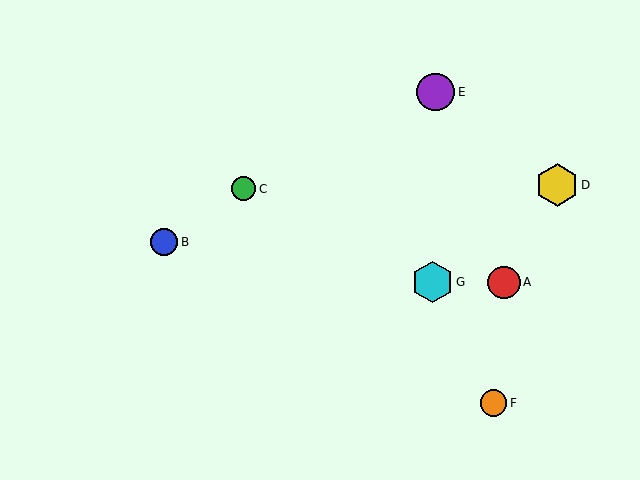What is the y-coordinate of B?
Object B is at y≈242.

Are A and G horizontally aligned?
Yes, both are at y≈282.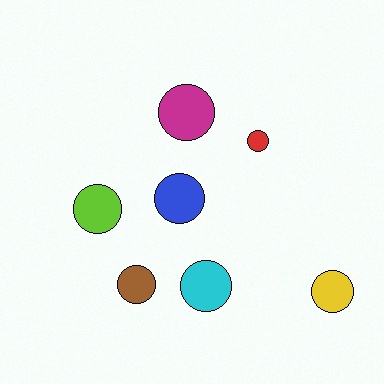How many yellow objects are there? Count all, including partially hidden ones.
There is 1 yellow object.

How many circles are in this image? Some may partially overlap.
There are 7 circles.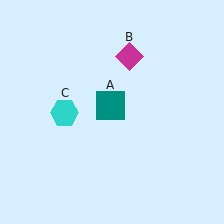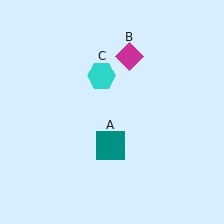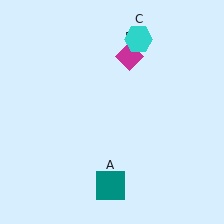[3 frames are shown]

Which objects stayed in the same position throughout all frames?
Magenta diamond (object B) remained stationary.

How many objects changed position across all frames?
2 objects changed position: teal square (object A), cyan hexagon (object C).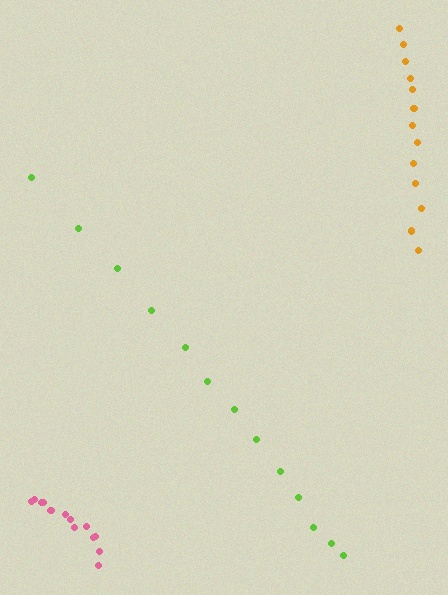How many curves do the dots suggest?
There are 3 distinct paths.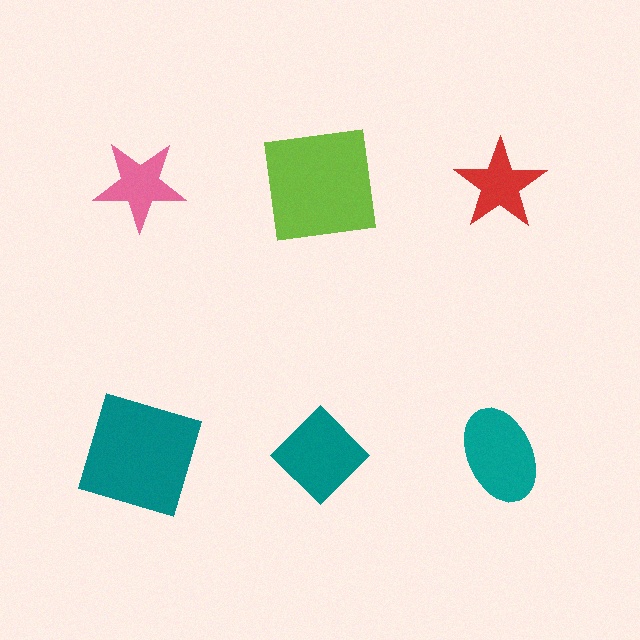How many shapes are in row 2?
3 shapes.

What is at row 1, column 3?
A red star.